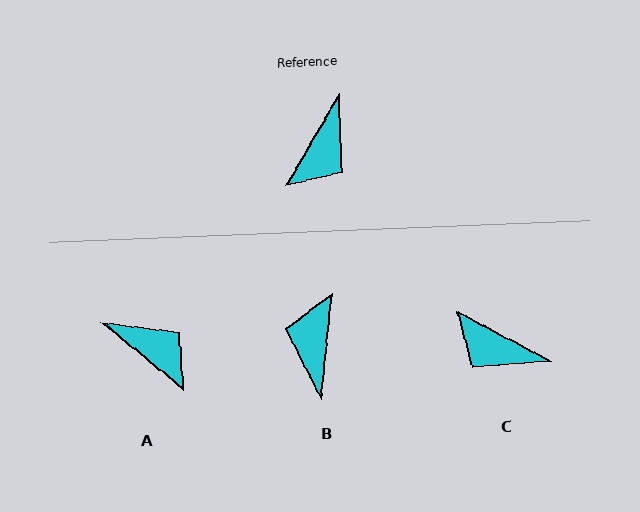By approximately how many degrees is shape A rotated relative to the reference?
Approximately 80 degrees counter-clockwise.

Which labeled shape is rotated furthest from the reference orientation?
B, about 156 degrees away.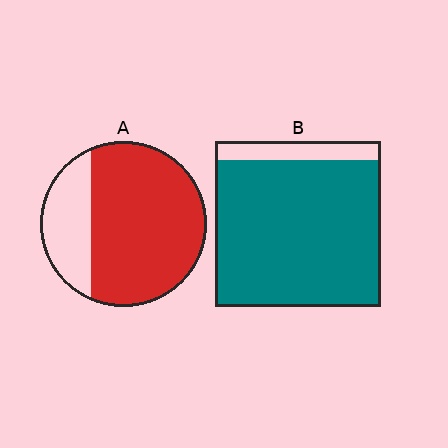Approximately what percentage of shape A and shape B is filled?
A is approximately 75% and B is approximately 90%.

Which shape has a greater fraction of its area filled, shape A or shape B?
Shape B.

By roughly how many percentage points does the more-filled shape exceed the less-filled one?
By roughly 15 percentage points (B over A).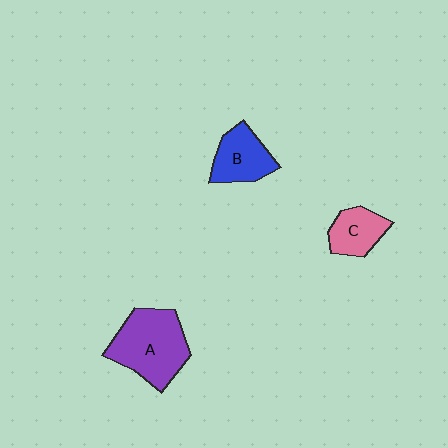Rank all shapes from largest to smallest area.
From largest to smallest: A (purple), B (blue), C (pink).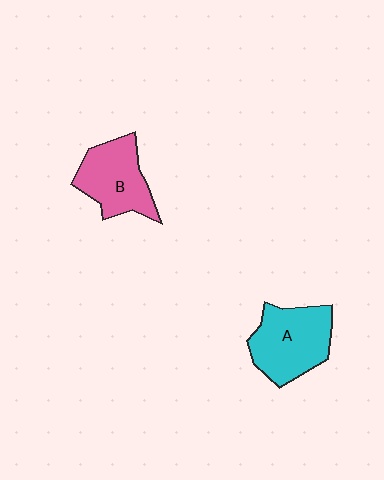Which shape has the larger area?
Shape A (cyan).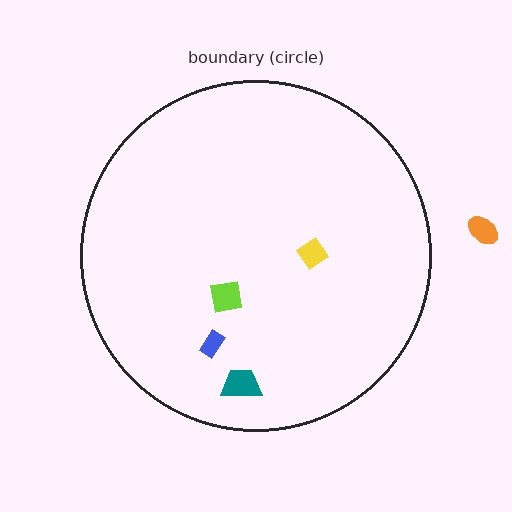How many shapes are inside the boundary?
4 inside, 1 outside.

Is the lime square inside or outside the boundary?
Inside.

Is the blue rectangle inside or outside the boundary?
Inside.